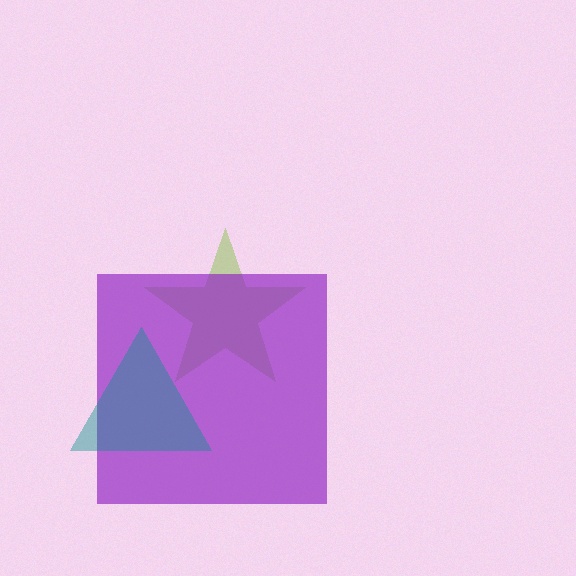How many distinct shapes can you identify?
There are 3 distinct shapes: a lime star, a purple square, a teal triangle.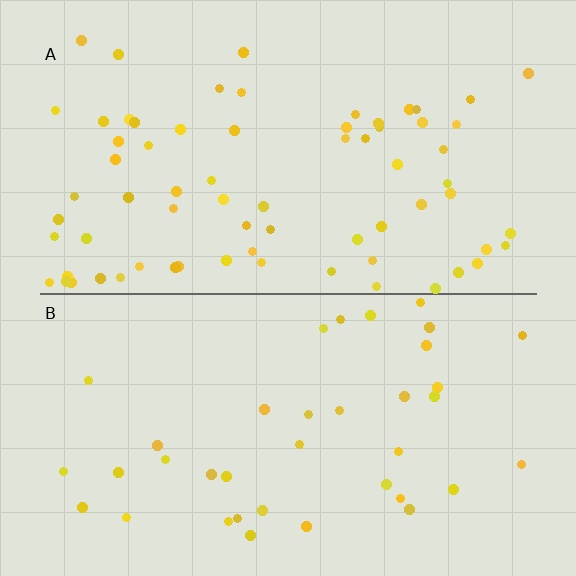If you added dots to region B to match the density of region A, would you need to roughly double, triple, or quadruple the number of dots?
Approximately double.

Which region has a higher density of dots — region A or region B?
A (the top).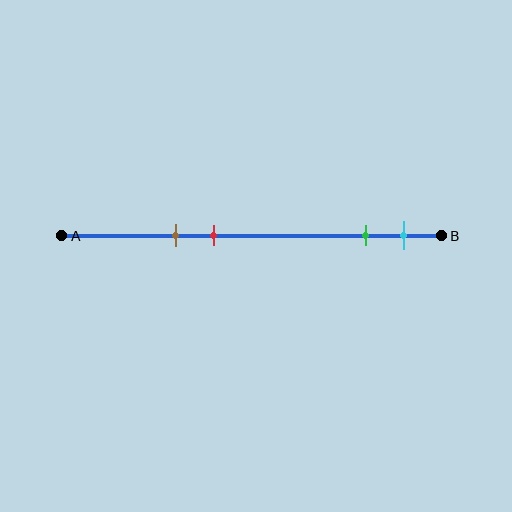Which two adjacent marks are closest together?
The green and cyan marks are the closest adjacent pair.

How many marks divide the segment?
There are 4 marks dividing the segment.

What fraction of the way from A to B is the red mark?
The red mark is approximately 40% (0.4) of the way from A to B.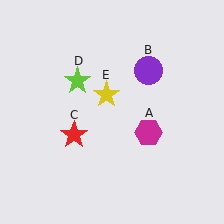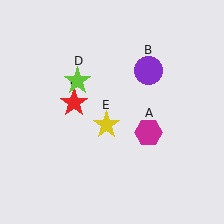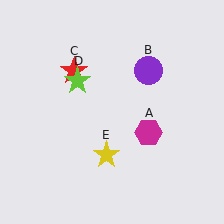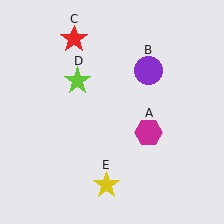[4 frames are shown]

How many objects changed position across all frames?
2 objects changed position: red star (object C), yellow star (object E).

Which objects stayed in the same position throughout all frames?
Magenta hexagon (object A) and purple circle (object B) and lime star (object D) remained stationary.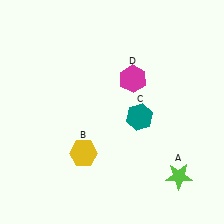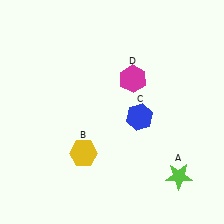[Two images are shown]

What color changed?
The hexagon (C) changed from teal in Image 1 to blue in Image 2.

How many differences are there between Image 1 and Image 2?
There is 1 difference between the two images.